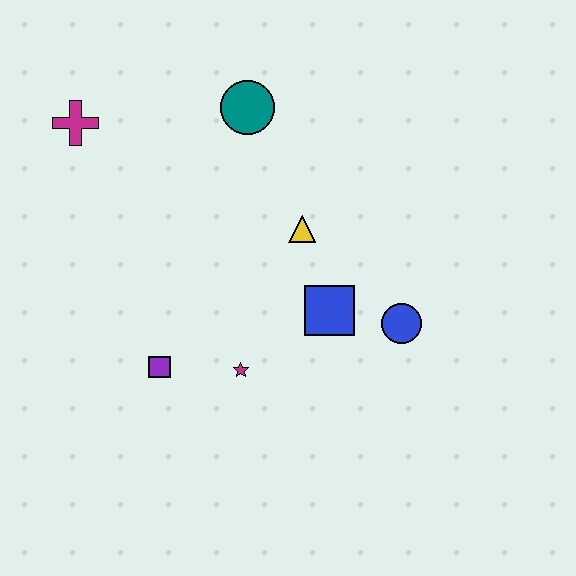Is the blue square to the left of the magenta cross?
No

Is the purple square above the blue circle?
No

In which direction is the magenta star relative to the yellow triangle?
The magenta star is below the yellow triangle.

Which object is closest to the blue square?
The blue circle is closest to the blue square.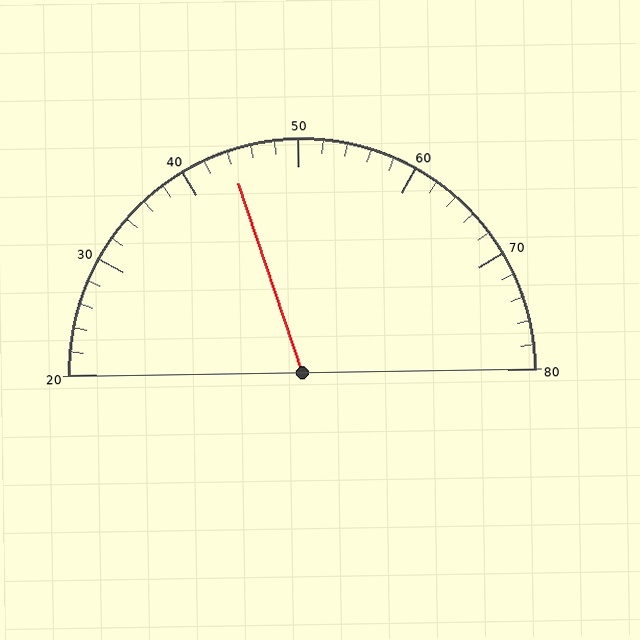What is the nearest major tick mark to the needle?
The nearest major tick mark is 40.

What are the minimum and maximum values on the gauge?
The gauge ranges from 20 to 80.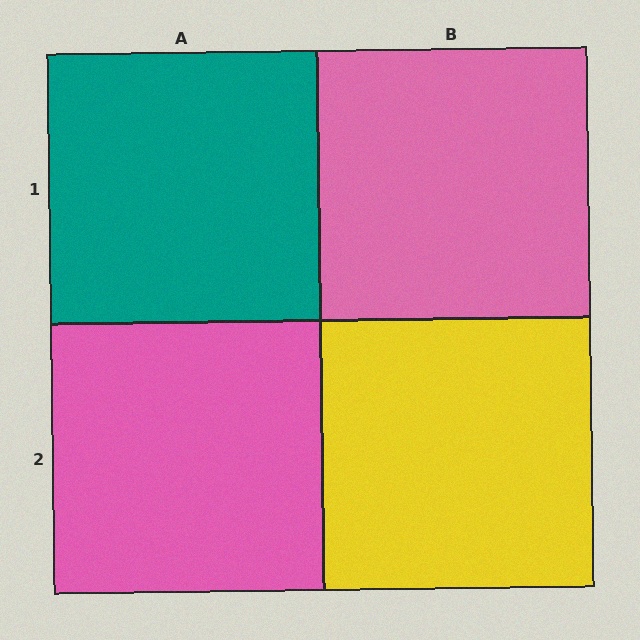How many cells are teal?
1 cell is teal.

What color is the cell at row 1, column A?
Teal.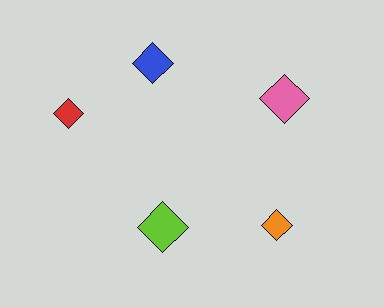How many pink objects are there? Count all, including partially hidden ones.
There is 1 pink object.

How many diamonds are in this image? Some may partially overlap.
There are 5 diamonds.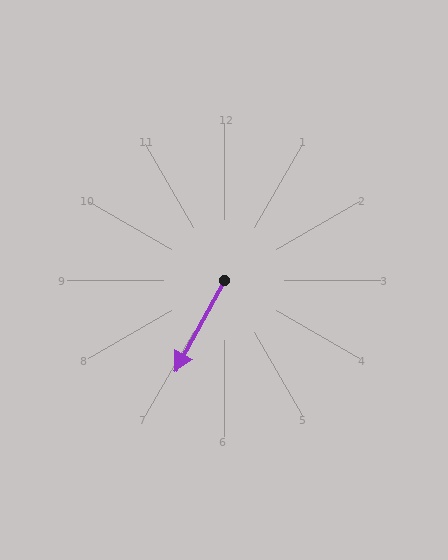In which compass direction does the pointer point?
Southwest.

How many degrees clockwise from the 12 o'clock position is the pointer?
Approximately 208 degrees.